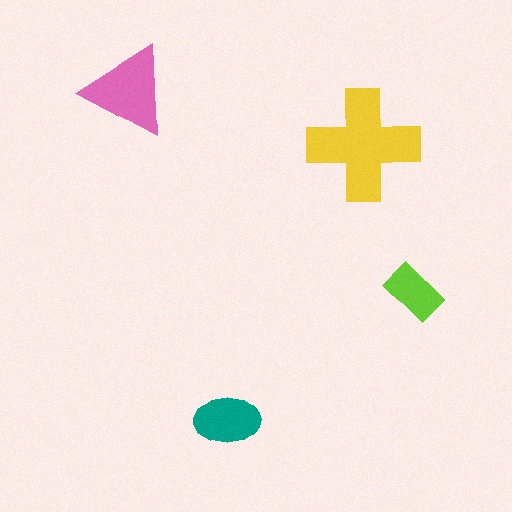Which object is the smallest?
The lime rectangle.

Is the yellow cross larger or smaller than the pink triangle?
Larger.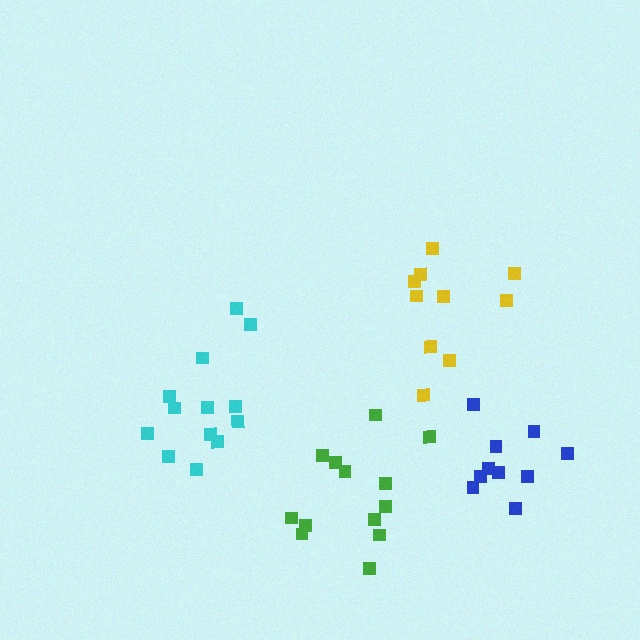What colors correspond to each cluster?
The clusters are colored: blue, green, yellow, cyan.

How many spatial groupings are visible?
There are 4 spatial groupings.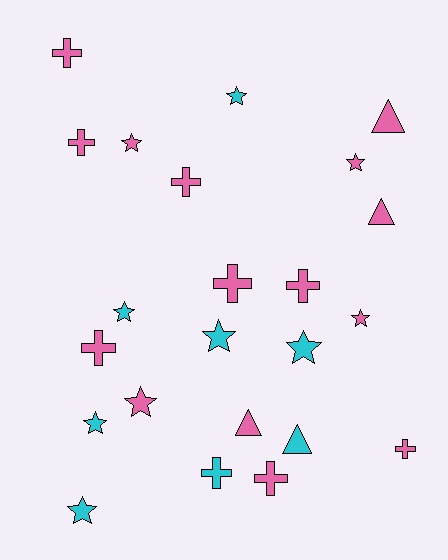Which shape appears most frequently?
Star, with 10 objects.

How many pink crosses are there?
There are 8 pink crosses.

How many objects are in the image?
There are 23 objects.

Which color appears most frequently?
Pink, with 15 objects.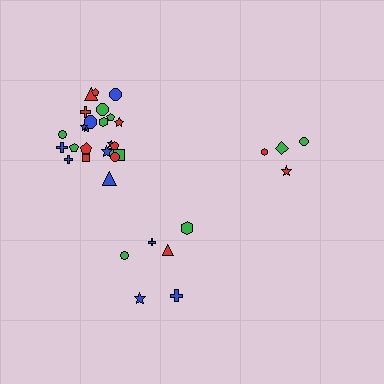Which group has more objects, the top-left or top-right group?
The top-left group.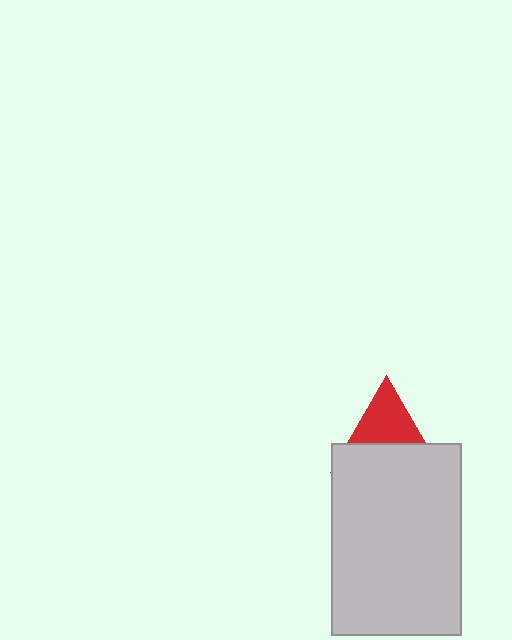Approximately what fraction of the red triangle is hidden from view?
Roughly 51% of the red triangle is hidden behind the light gray rectangle.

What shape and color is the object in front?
The object in front is a light gray rectangle.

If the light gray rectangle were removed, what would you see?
You would see the complete red triangle.